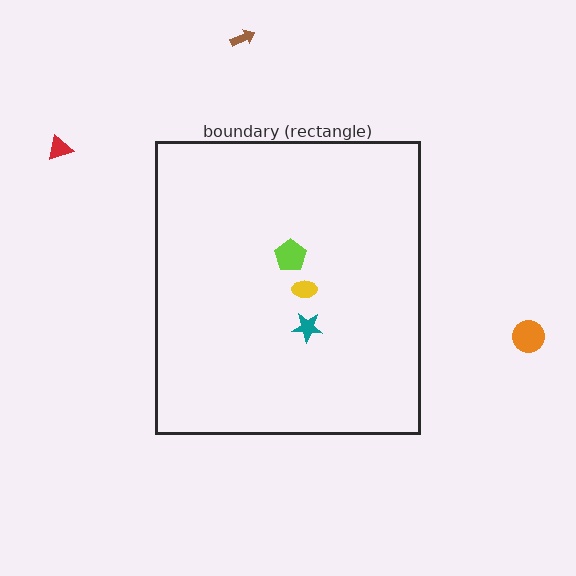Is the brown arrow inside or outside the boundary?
Outside.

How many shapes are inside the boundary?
3 inside, 3 outside.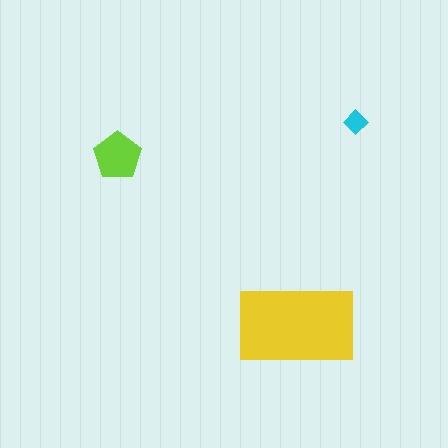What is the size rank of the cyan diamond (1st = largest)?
3rd.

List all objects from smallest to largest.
The cyan diamond, the lime pentagon, the yellow rectangle.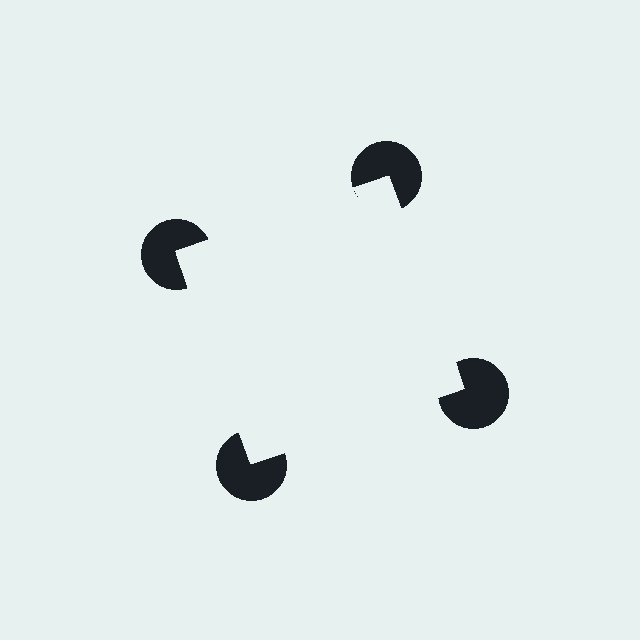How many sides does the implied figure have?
4 sides.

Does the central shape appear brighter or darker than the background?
It typically appears slightly brighter than the background, even though no actual brightness change is drawn.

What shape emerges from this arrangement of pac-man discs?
An illusory square — its edges are inferred from the aligned wedge cuts in the pac-man discs, not physically drawn.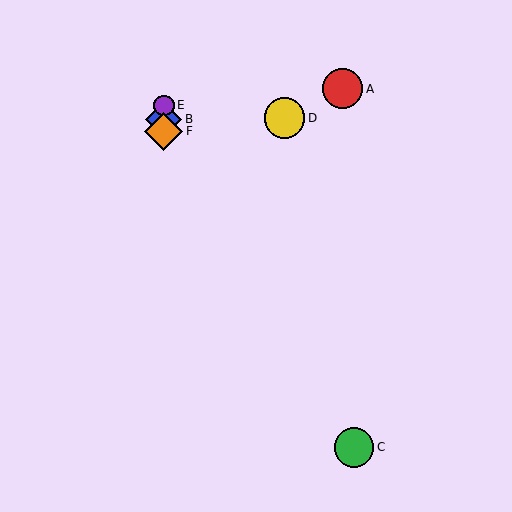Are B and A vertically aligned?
No, B is at x≈164 and A is at x≈342.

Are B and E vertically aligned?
Yes, both are at x≈164.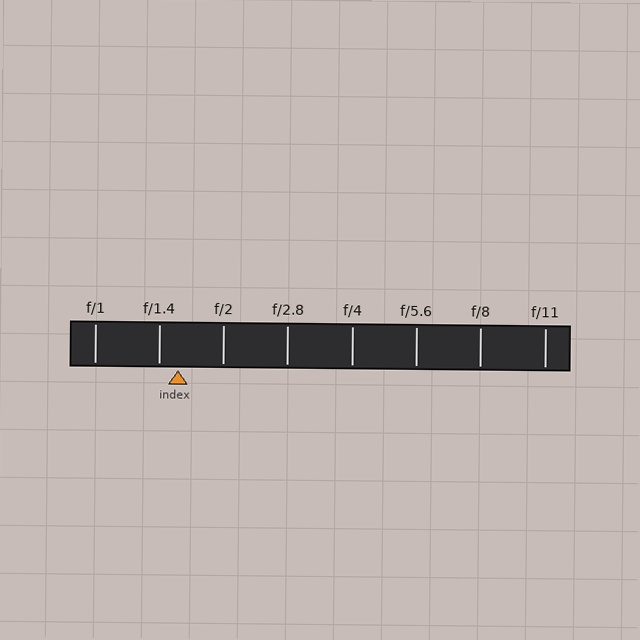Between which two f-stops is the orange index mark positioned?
The index mark is between f/1.4 and f/2.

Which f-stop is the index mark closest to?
The index mark is closest to f/1.4.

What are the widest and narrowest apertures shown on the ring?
The widest aperture shown is f/1 and the narrowest is f/11.